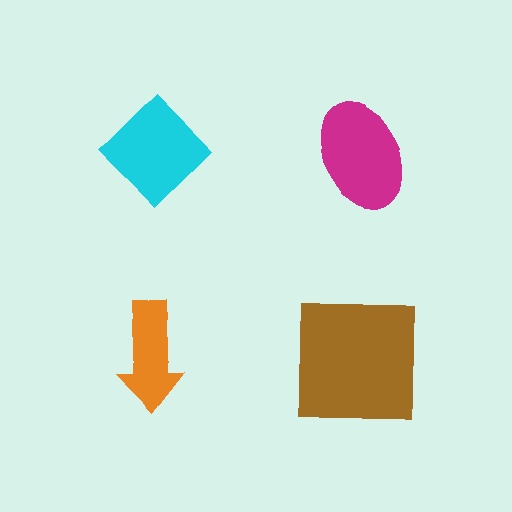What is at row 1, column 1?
A cyan diamond.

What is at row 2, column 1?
An orange arrow.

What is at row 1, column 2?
A magenta ellipse.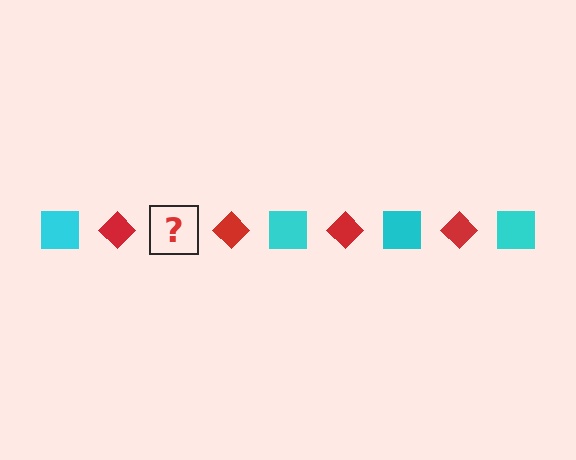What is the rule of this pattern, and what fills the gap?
The rule is that the pattern alternates between cyan square and red diamond. The gap should be filled with a cyan square.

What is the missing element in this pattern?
The missing element is a cyan square.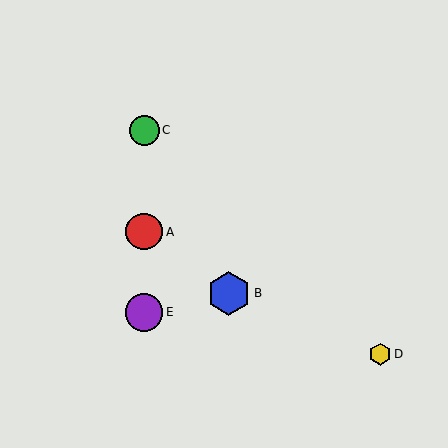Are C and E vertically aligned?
Yes, both are at x≈144.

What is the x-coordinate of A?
Object A is at x≈144.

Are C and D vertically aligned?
No, C is at x≈144 and D is at x≈380.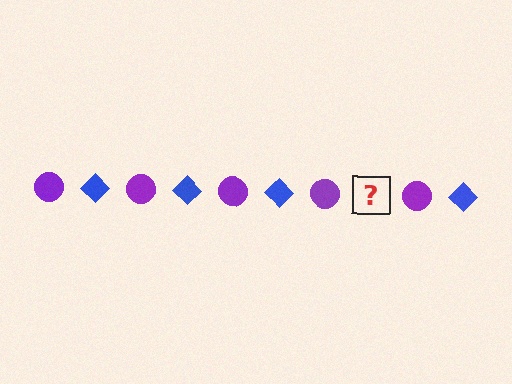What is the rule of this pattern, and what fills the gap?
The rule is that the pattern alternates between purple circle and blue diamond. The gap should be filled with a blue diamond.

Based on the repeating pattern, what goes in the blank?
The blank should be a blue diamond.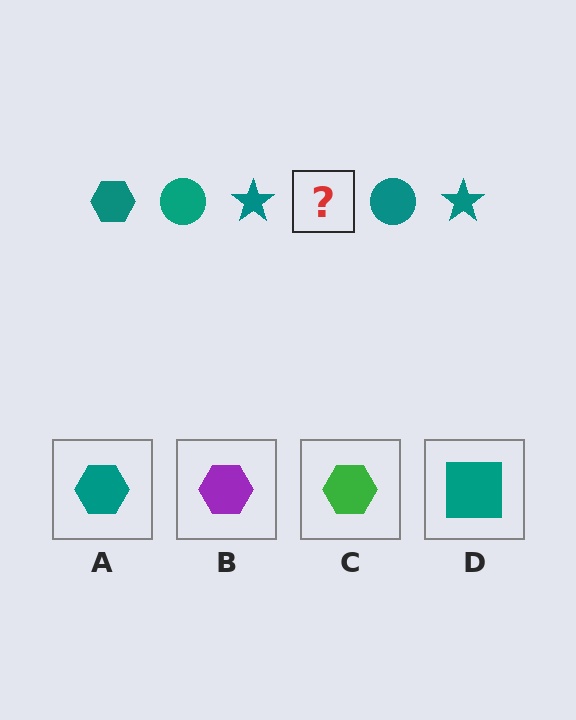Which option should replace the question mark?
Option A.